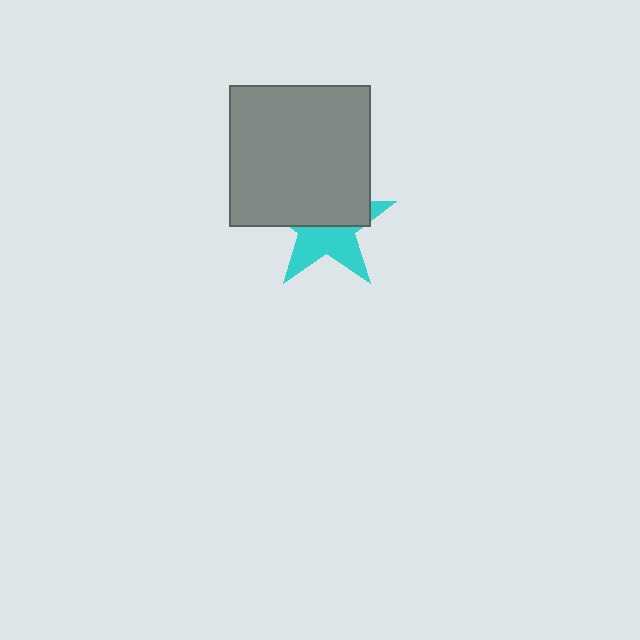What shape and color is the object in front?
The object in front is a gray square.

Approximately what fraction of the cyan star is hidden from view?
Roughly 54% of the cyan star is hidden behind the gray square.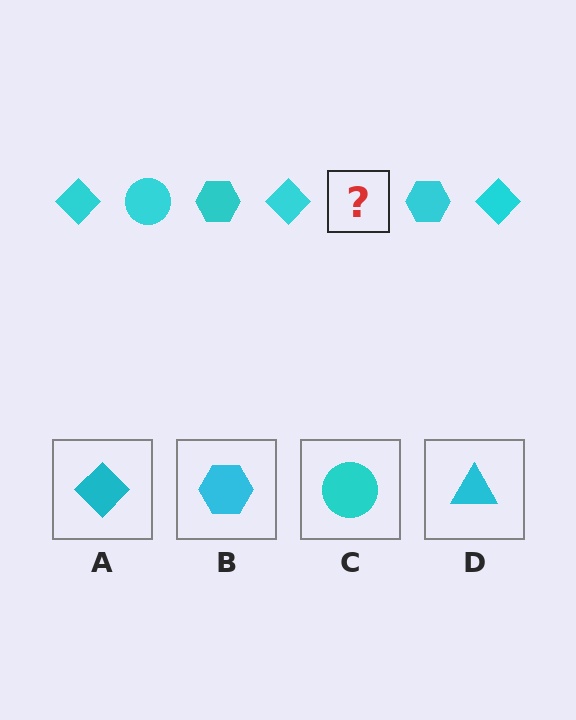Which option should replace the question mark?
Option C.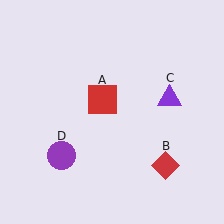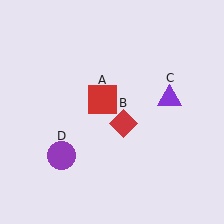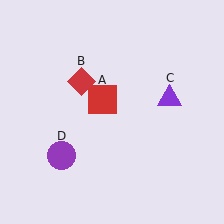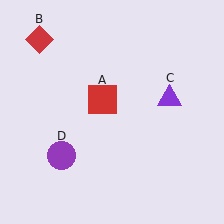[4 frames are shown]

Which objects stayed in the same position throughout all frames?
Red square (object A) and purple triangle (object C) and purple circle (object D) remained stationary.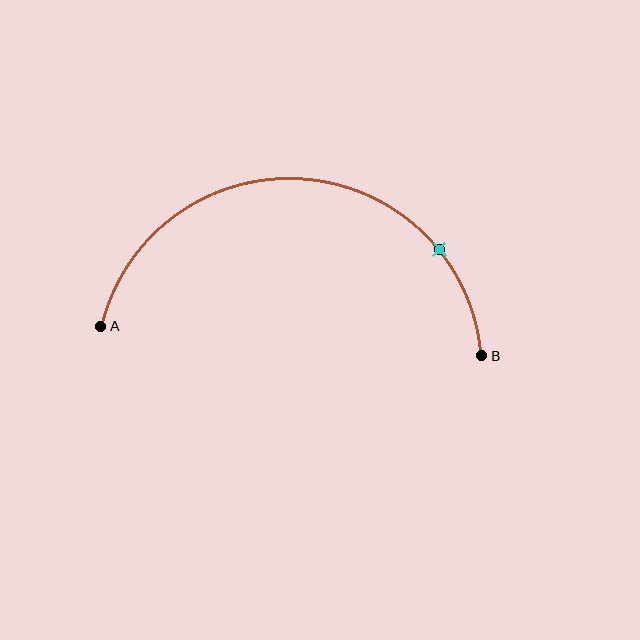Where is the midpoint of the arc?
The arc midpoint is the point on the curve farthest from the straight line joining A and B. It sits above that line.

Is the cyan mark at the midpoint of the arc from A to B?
No. The cyan mark lies on the arc but is closer to endpoint B. The arc midpoint would be at the point on the curve equidistant along the arc from both A and B.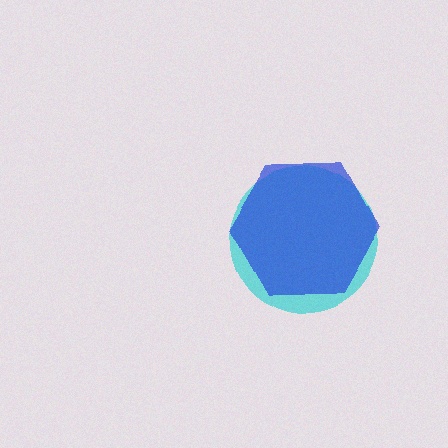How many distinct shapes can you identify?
There are 2 distinct shapes: a cyan circle, a blue hexagon.